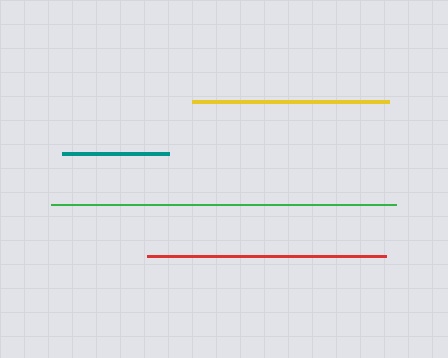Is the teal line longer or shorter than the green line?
The green line is longer than the teal line.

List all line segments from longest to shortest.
From longest to shortest: green, red, yellow, teal.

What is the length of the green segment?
The green segment is approximately 345 pixels long.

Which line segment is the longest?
The green line is the longest at approximately 345 pixels.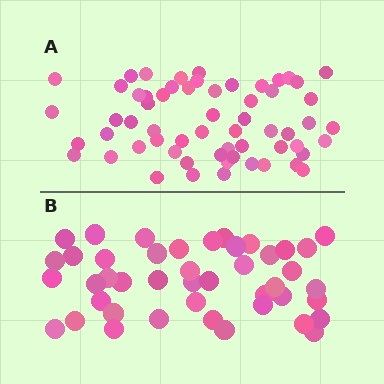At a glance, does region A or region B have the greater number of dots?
Region A (the top region) has more dots.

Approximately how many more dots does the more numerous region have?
Region A has approximately 15 more dots than region B.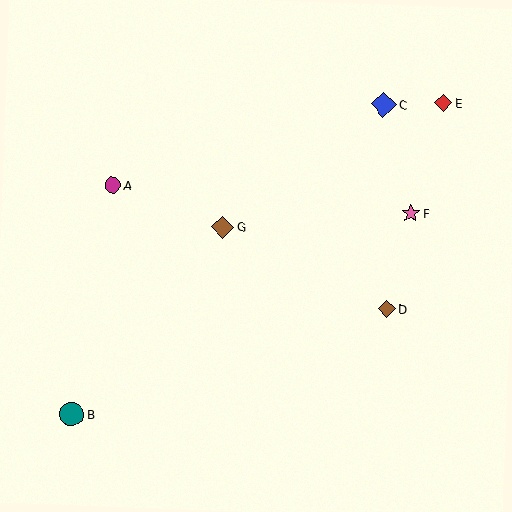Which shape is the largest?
The blue diamond (labeled C) is the largest.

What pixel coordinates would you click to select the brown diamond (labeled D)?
Click at (387, 309) to select the brown diamond D.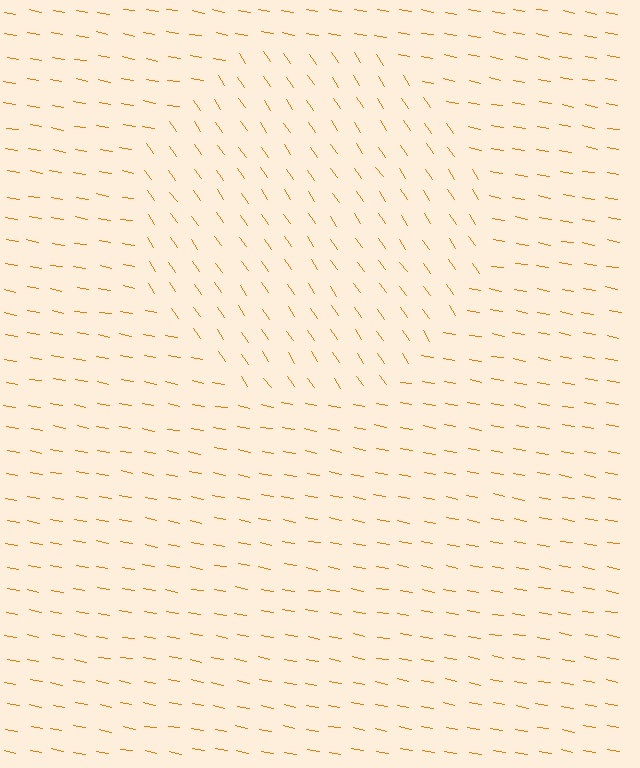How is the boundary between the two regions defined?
The boundary is defined purely by a change in line orientation (approximately 45 degrees difference). All lines are the same color and thickness.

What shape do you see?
I see a circle.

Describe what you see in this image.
The image is filled with small orange line segments. A circle region in the image has lines oriented differently from the surrounding lines, creating a visible texture boundary.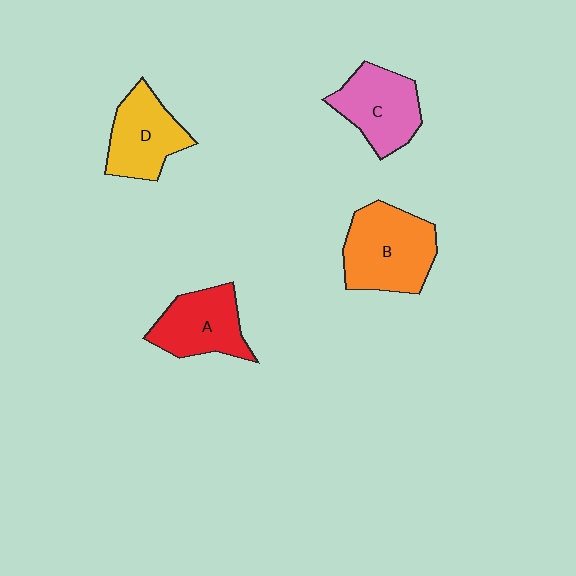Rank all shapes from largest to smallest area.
From largest to smallest: B (orange), C (pink), A (red), D (yellow).